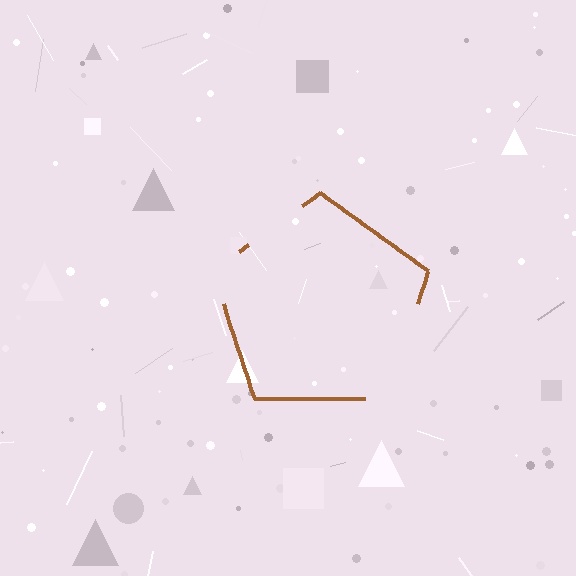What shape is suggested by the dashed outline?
The dashed outline suggests a pentagon.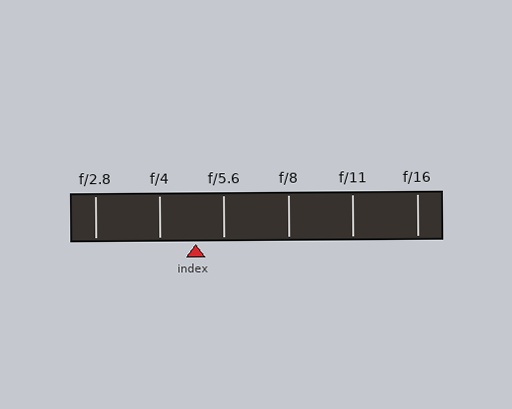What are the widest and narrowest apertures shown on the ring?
The widest aperture shown is f/2.8 and the narrowest is f/16.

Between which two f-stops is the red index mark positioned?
The index mark is between f/4 and f/5.6.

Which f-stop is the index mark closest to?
The index mark is closest to f/5.6.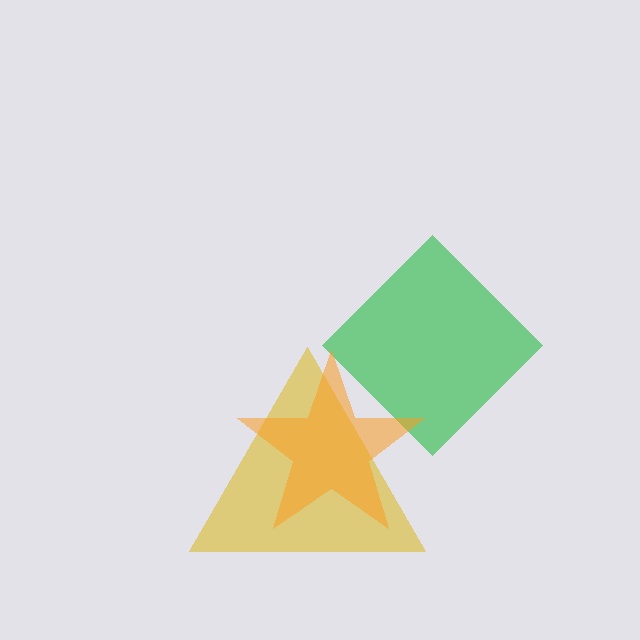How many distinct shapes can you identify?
There are 3 distinct shapes: a green diamond, a yellow triangle, an orange star.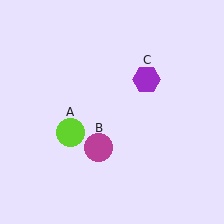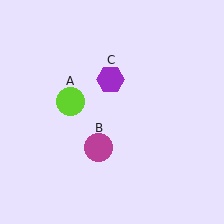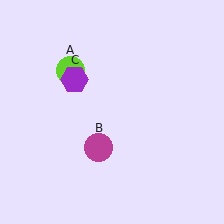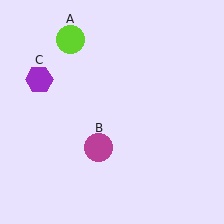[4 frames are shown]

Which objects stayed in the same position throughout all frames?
Magenta circle (object B) remained stationary.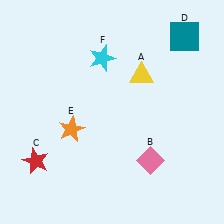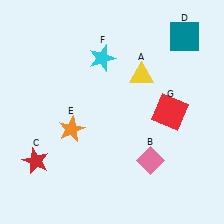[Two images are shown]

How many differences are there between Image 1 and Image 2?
There is 1 difference between the two images.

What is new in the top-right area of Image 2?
A red square (G) was added in the top-right area of Image 2.